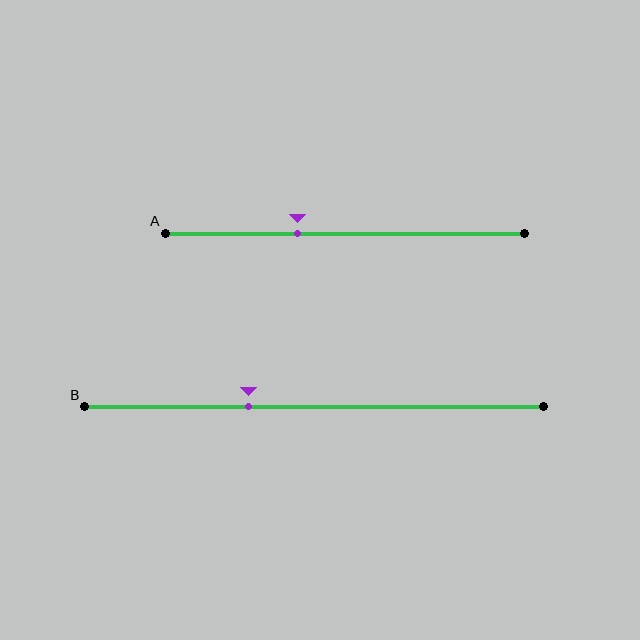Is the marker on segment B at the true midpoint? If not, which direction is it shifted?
No, the marker on segment B is shifted to the left by about 14% of the segment length.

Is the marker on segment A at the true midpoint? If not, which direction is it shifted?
No, the marker on segment A is shifted to the left by about 13% of the segment length.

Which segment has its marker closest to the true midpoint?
Segment A has its marker closest to the true midpoint.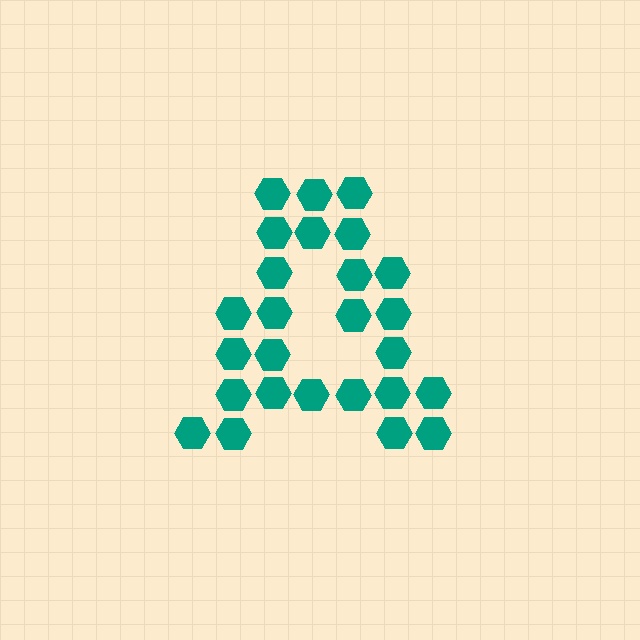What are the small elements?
The small elements are hexagons.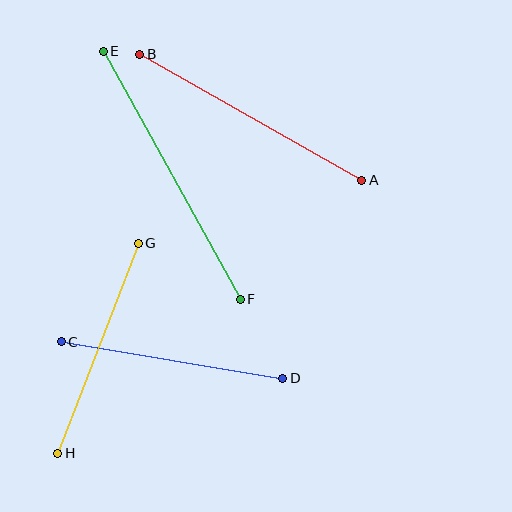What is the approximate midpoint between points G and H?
The midpoint is at approximately (98, 348) pixels.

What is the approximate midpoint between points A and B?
The midpoint is at approximately (251, 117) pixels.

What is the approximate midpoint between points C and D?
The midpoint is at approximately (172, 360) pixels.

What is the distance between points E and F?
The distance is approximately 283 pixels.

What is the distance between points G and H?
The distance is approximately 225 pixels.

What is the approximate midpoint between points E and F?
The midpoint is at approximately (172, 175) pixels.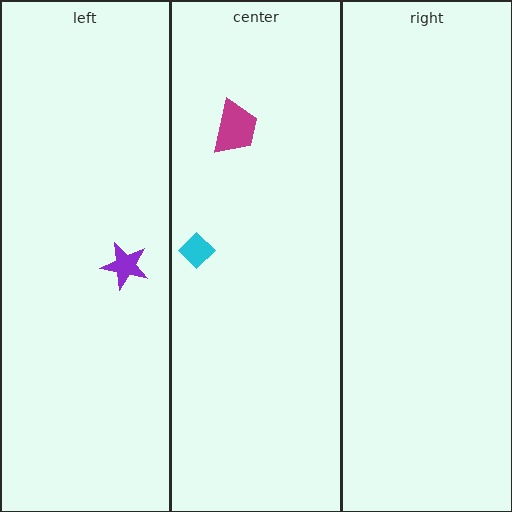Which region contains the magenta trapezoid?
The center region.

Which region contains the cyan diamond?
The center region.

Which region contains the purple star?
The left region.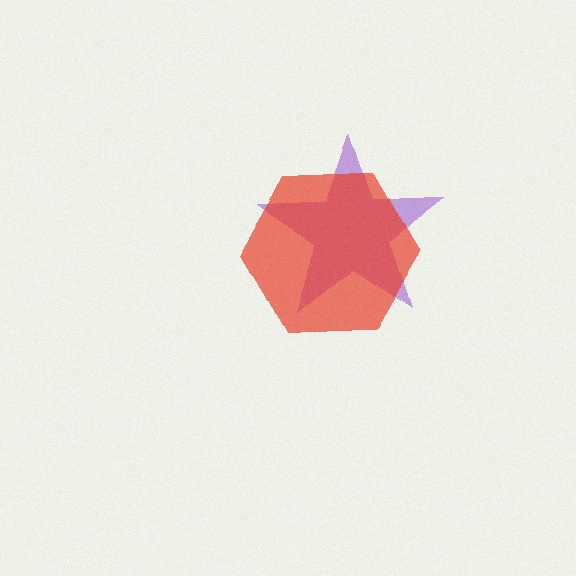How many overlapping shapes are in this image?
There are 2 overlapping shapes in the image.